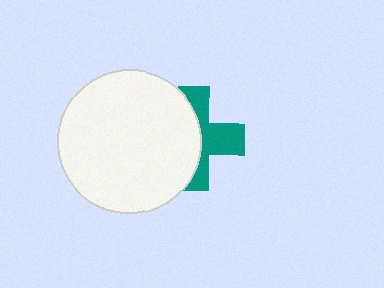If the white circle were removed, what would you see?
You would see the complete teal cross.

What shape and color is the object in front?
The object in front is a white circle.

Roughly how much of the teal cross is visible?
About half of it is visible (roughly 48%).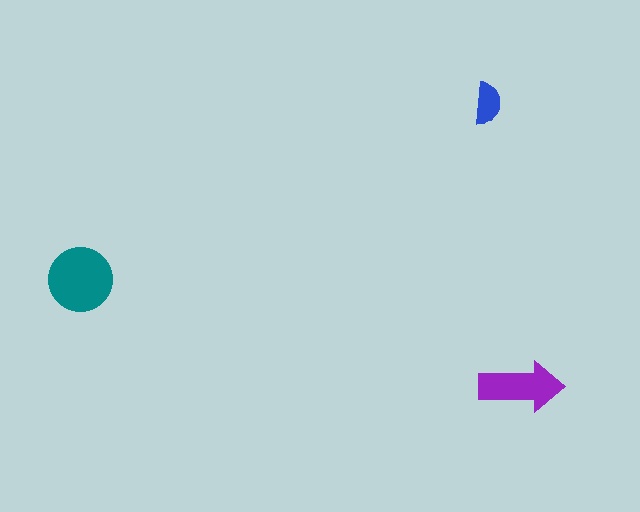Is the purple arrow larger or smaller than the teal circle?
Smaller.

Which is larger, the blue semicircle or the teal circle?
The teal circle.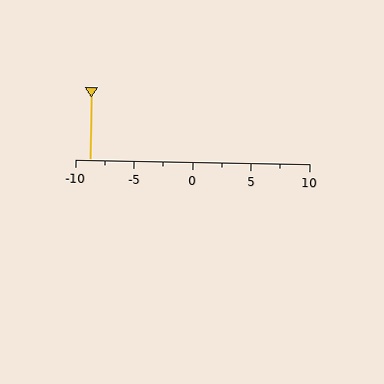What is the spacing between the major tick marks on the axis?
The major ticks are spaced 5 apart.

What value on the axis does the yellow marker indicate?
The marker indicates approximately -8.8.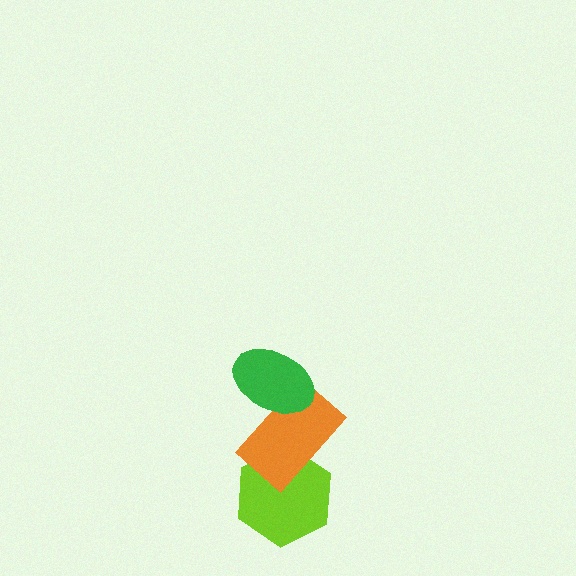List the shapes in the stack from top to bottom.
From top to bottom: the green ellipse, the orange rectangle, the lime hexagon.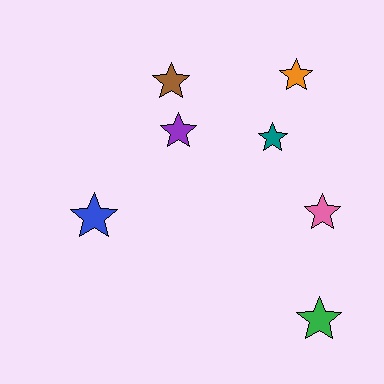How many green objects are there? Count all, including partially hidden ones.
There is 1 green object.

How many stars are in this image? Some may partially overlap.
There are 7 stars.